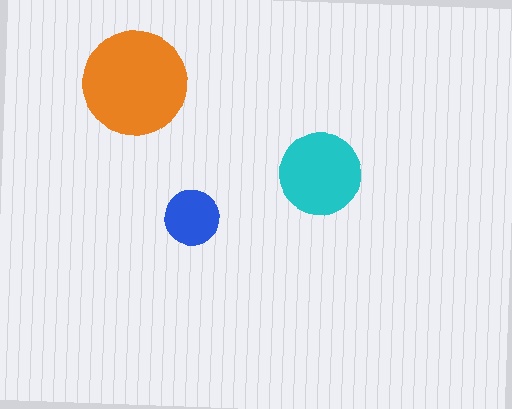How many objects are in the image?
There are 3 objects in the image.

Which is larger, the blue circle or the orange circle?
The orange one.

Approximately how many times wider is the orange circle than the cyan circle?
About 1.5 times wider.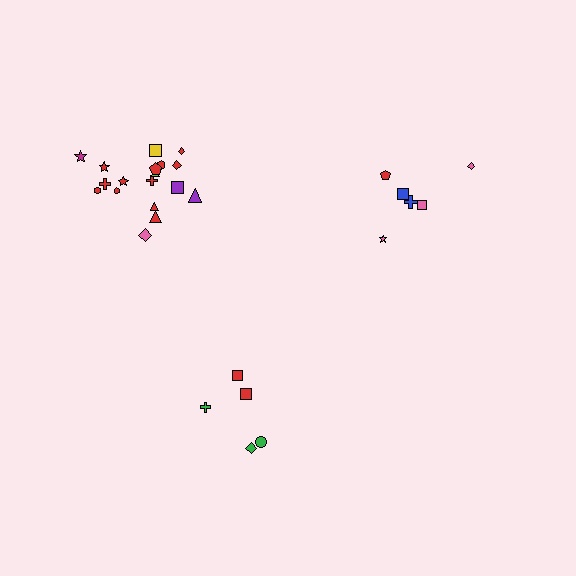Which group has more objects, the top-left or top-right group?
The top-left group.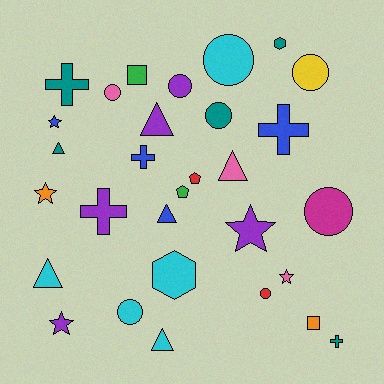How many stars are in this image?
There are 5 stars.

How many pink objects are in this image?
There are 3 pink objects.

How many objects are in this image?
There are 30 objects.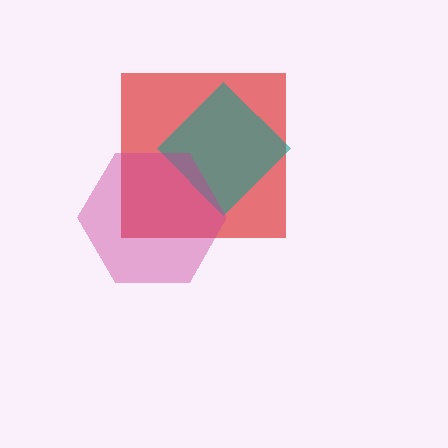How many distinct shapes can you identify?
There are 3 distinct shapes: a red square, a teal diamond, a magenta hexagon.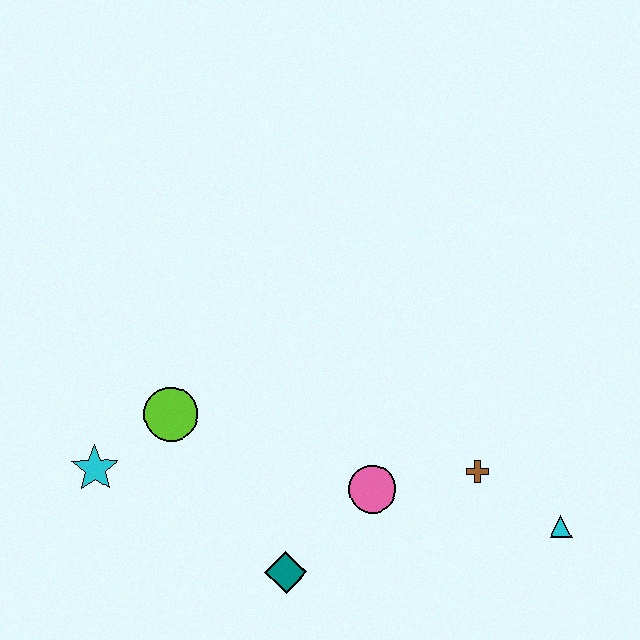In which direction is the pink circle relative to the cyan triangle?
The pink circle is to the left of the cyan triangle.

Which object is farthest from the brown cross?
The cyan star is farthest from the brown cross.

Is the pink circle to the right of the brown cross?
No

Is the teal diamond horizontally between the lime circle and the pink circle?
Yes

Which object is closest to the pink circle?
The brown cross is closest to the pink circle.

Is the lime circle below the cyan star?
No